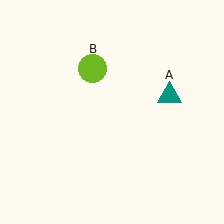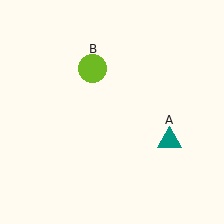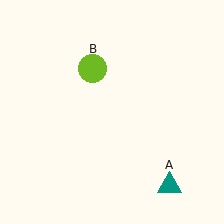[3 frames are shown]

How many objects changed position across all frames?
1 object changed position: teal triangle (object A).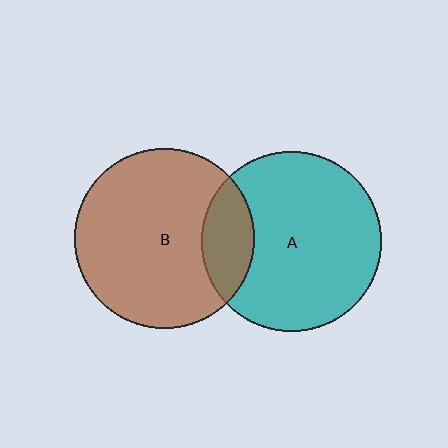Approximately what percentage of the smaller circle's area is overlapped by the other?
Approximately 20%.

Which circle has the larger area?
Circle A (teal).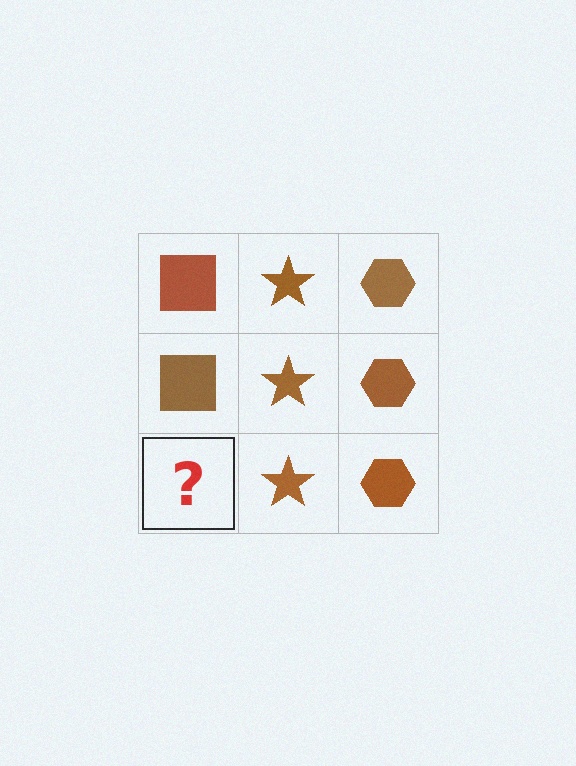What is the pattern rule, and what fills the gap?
The rule is that each column has a consistent shape. The gap should be filled with a brown square.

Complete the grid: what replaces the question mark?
The question mark should be replaced with a brown square.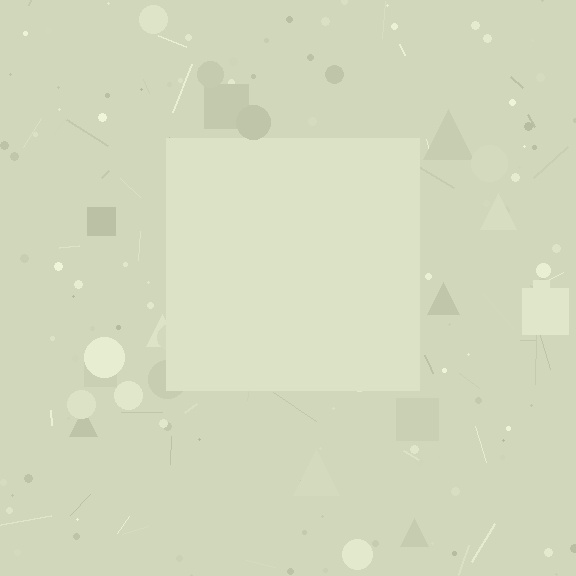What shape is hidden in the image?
A square is hidden in the image.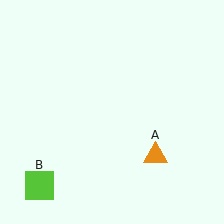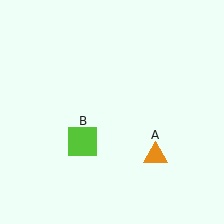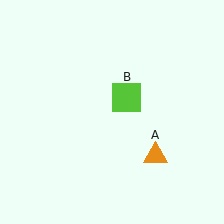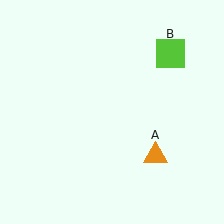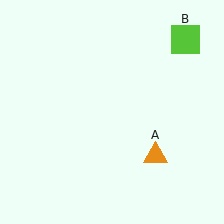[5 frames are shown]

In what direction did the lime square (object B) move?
The lime square (object B) moved up and to the right.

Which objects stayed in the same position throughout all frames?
Orange triangle (object A) remained stationary.